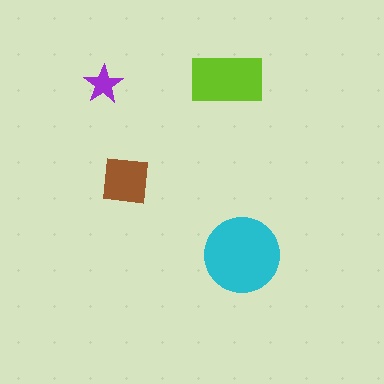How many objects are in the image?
There are 4 objects in the image.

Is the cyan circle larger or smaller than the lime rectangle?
Larger.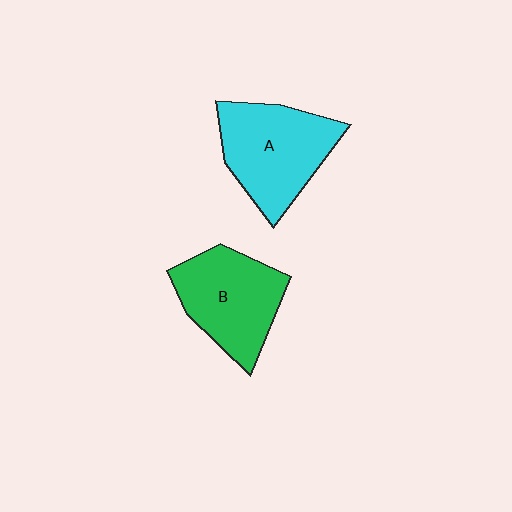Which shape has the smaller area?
Shape B (green).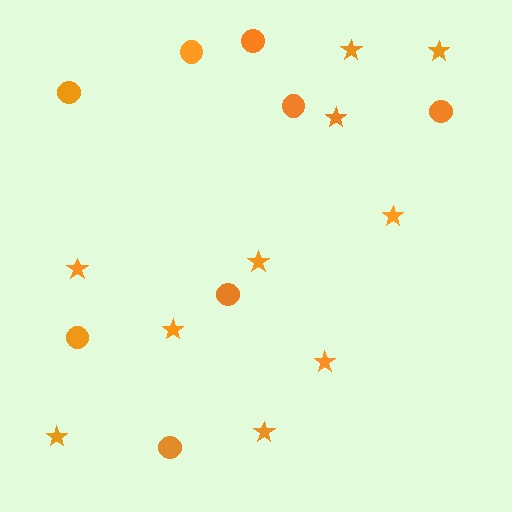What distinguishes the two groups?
There are 2 groups: one group of stars (10) and one group of circles (8).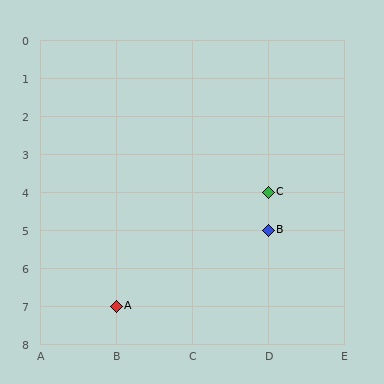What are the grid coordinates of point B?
Point B is at grid coordinates (D, 5).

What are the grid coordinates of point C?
Point C is at grid coordinates (D, 4).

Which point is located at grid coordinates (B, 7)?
Point A is at (B, 7).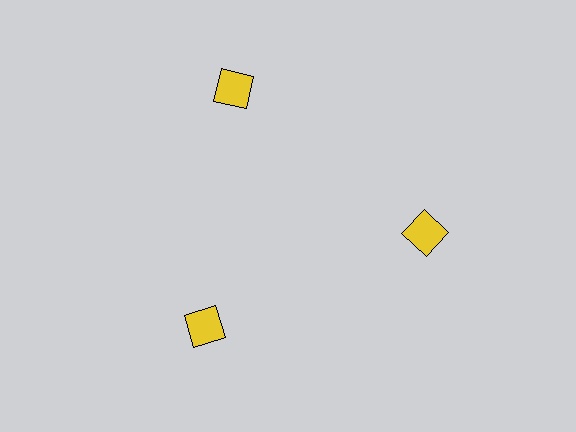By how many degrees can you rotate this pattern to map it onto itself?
The pattern maps onto itself every 120 degrees of rotation.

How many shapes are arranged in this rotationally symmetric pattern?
There are 3 shapes, arranged in 3 groups of 1.